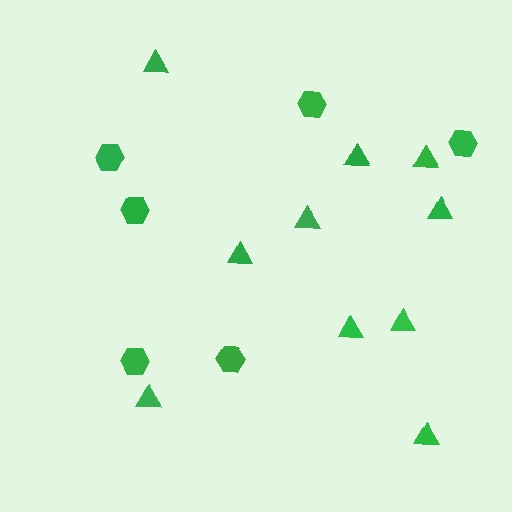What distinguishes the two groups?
There are 2 groups: one group of triangles (10) and one group of hexagons (6).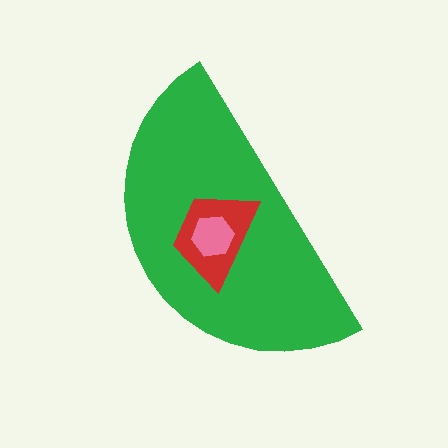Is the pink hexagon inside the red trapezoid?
Yes.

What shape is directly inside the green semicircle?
The red trapezoid.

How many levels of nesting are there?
3.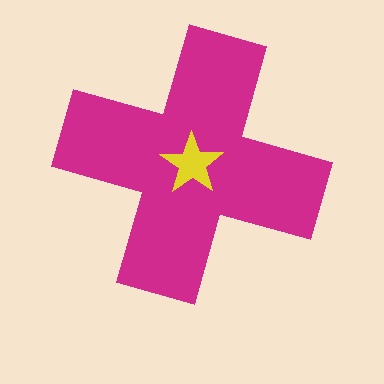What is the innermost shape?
The yellow star.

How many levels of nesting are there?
2.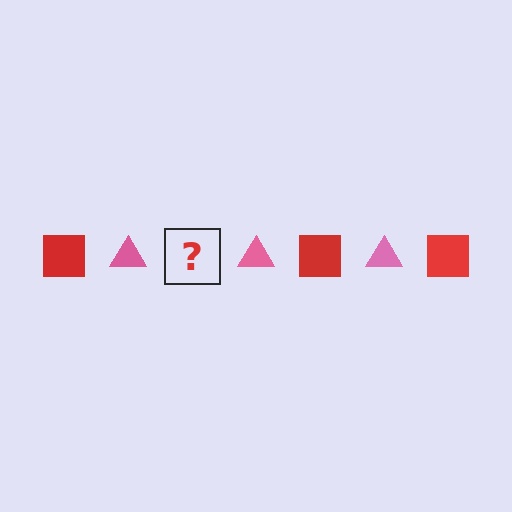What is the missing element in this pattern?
The missing element is a red square.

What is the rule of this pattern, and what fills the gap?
The rule is that the pattern alternates between red square and pink triangle. The gap should be filled with a red square.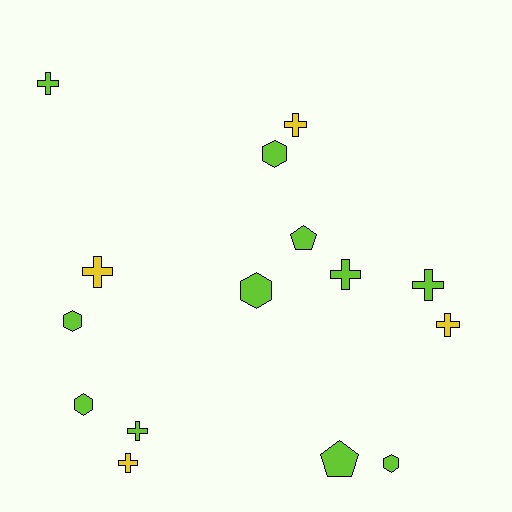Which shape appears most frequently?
Cross, with 8 objects.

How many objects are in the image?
There are 15 objects.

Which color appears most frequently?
Lime, with 11 objects.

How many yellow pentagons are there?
There are no yellow pentagons.